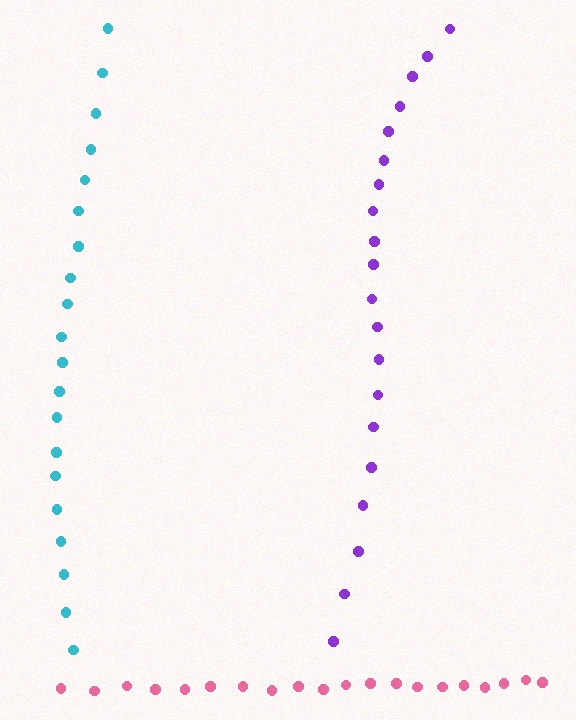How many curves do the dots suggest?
There are 3 distinct paths.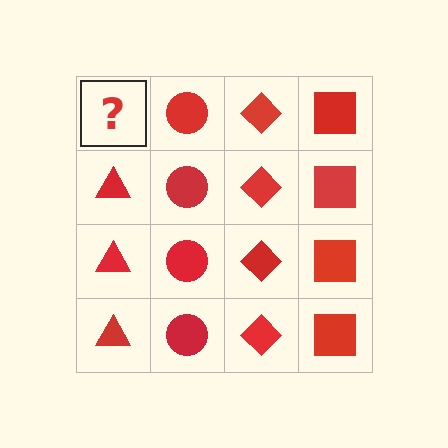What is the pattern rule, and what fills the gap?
The rule is that each column has a consistent shape. The gap should be filled with a red triangle.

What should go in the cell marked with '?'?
The missing cell should contain a red triangle.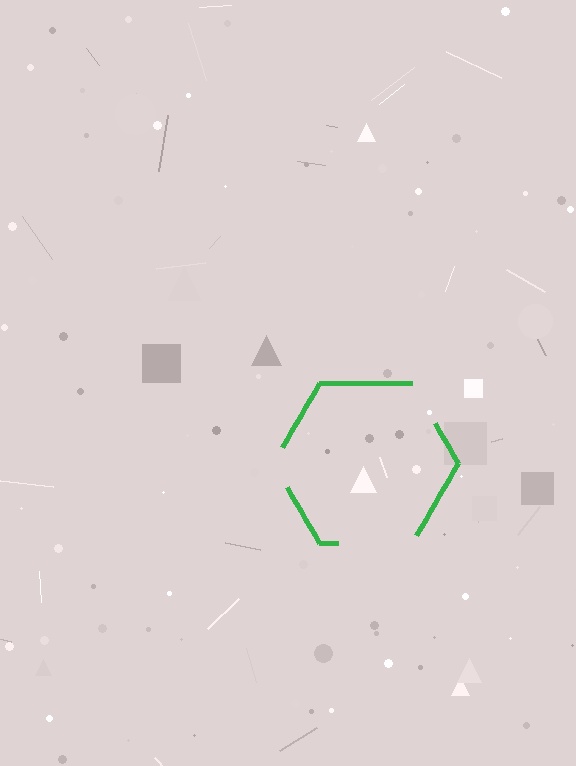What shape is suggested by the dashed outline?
The dashed outline suggests a hexagon.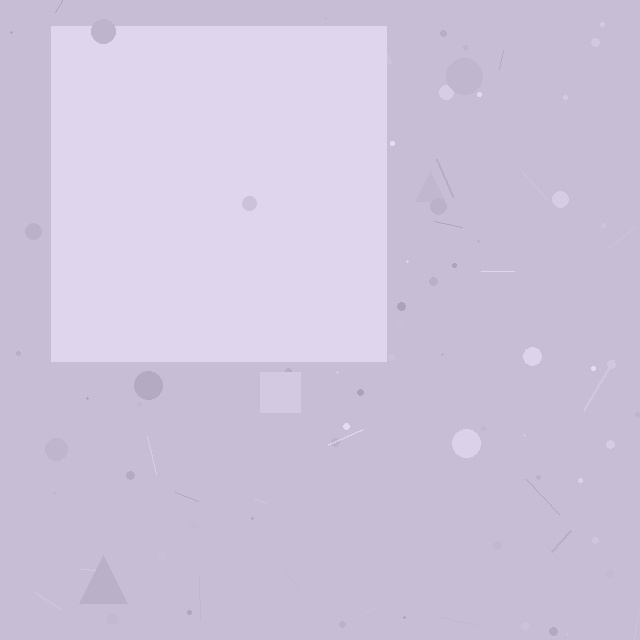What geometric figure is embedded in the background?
A square is embedded in the background.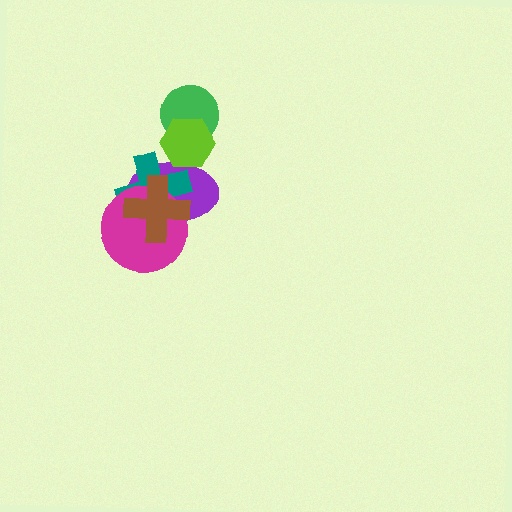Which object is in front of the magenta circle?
The brown cross is in front of the magenta circle.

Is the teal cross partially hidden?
Yes, it is partially covered by another shape.